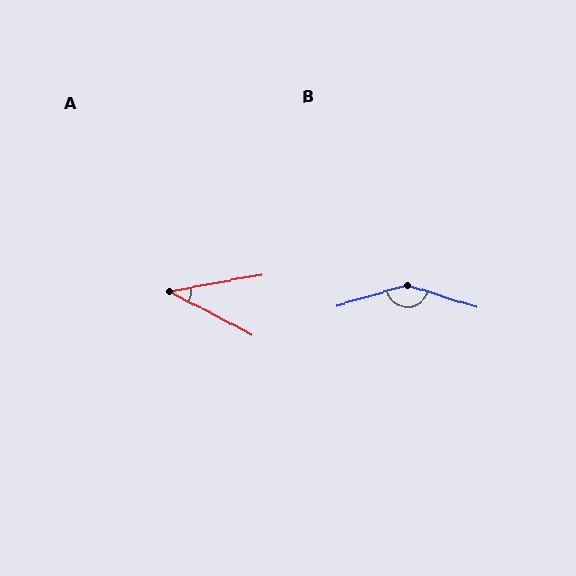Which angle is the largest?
B, at approximately 146 degrees.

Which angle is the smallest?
A, at approximately 38 degrees.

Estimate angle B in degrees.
Approximately 146 degrees.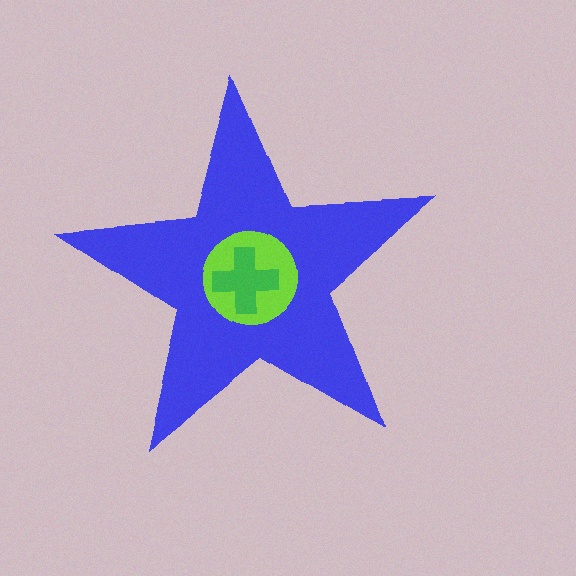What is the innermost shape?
The green cross.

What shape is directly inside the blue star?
The lime circle.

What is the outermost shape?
The blue star.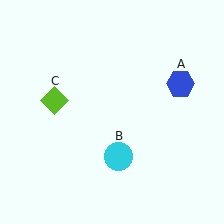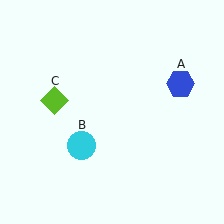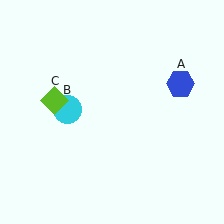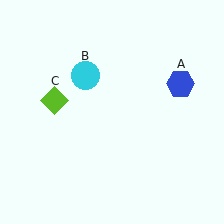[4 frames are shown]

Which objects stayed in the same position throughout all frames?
Blue hexagon (object A) and lime diamond (object C) remained stationary.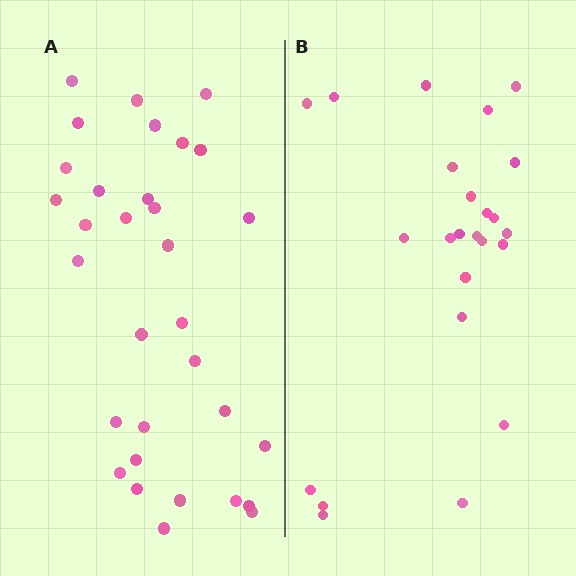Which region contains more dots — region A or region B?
Region A (the left region) has more dots.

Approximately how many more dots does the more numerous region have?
Region A has roughly 8 or so more dots than region B.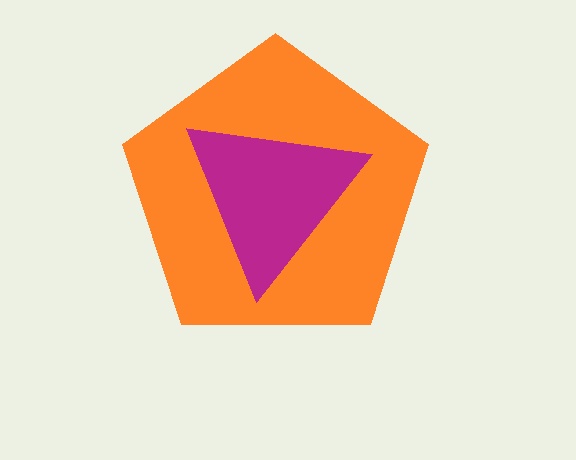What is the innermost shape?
The magenta triangle.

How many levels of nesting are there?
2.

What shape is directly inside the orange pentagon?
The magenta triangle.